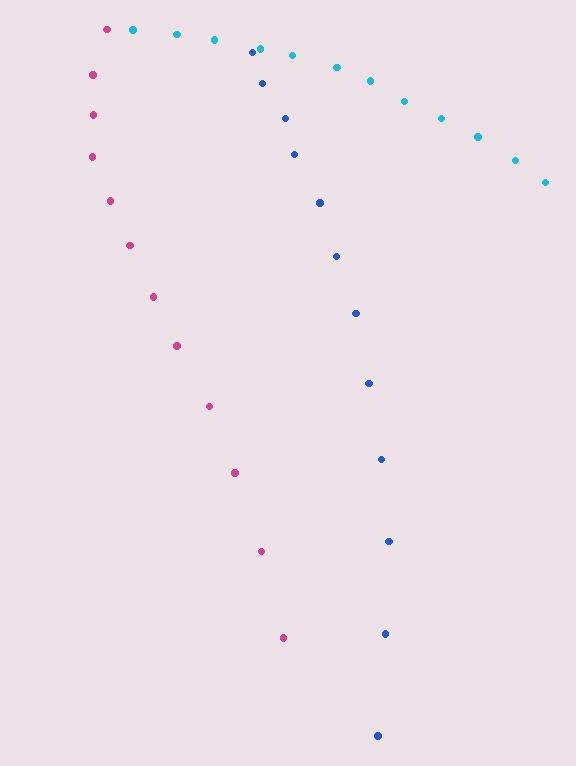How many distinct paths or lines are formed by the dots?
There are 3 distinct paths.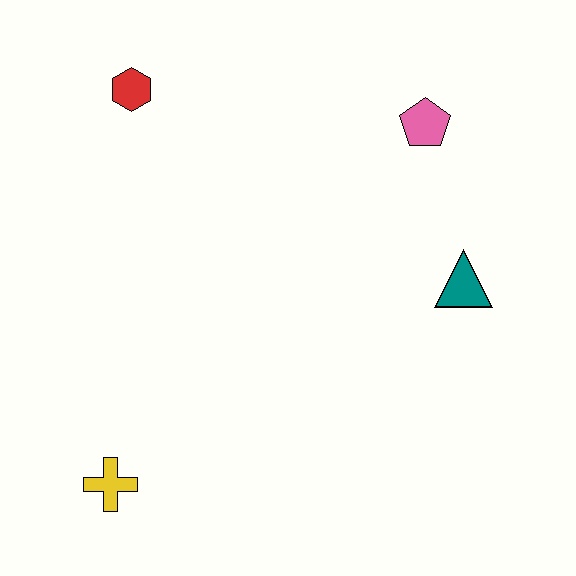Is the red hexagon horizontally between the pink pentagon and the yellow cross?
Yes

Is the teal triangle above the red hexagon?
No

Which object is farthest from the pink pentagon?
The yellow cross is farthest from the pink pentagon.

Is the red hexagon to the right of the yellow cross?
Yes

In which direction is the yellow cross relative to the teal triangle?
The yellow cross is to the left of the teal triangle.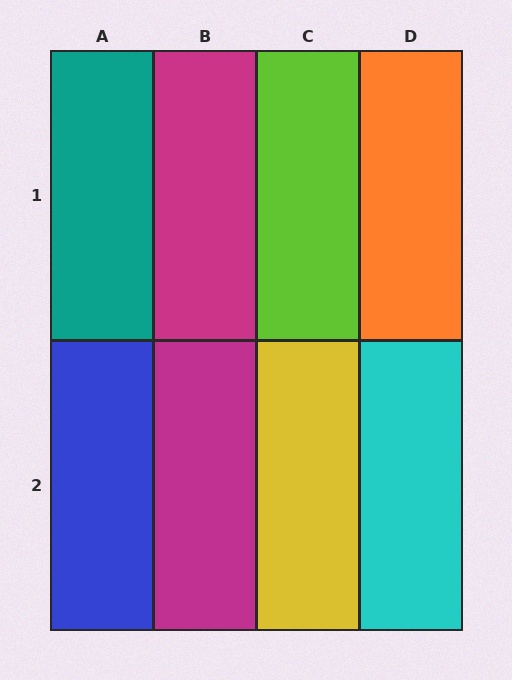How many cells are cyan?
1 cell is cyan.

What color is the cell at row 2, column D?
Cyan.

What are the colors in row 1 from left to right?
Teal, magenta, lime, orange.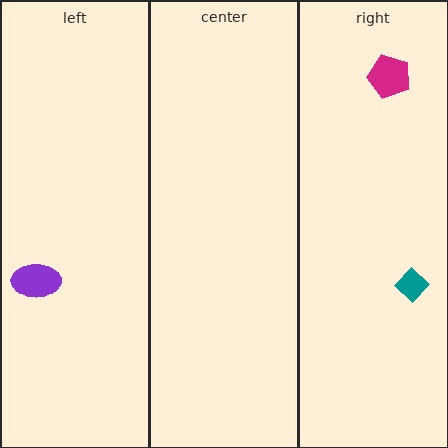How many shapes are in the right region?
2.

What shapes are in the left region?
The purple ellipse.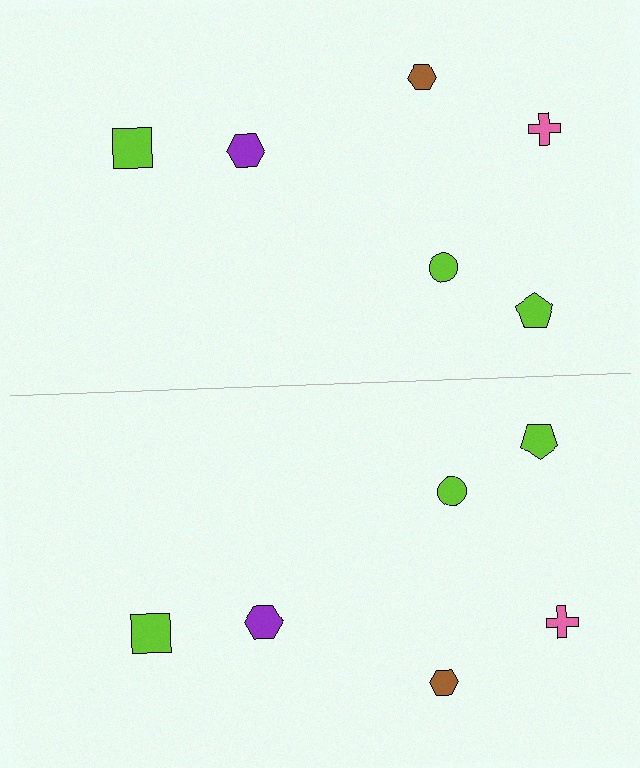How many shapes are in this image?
There are 12 shapes in this image.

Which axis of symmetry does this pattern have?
The pattern has a horizontal axis of symmetry running through the center of the image.